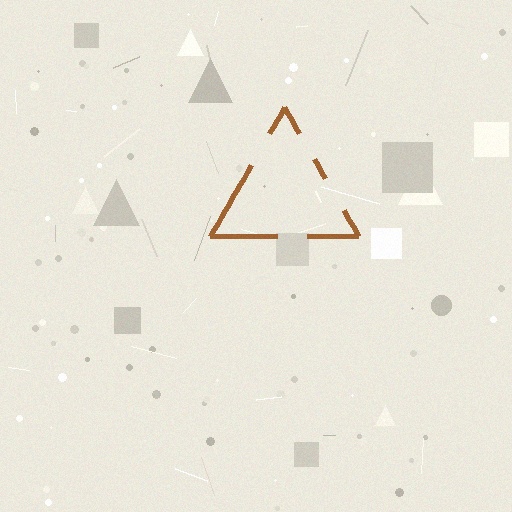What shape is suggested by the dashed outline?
The dashed outline suggests a triangle.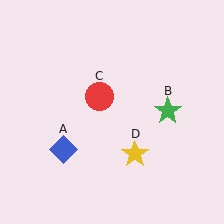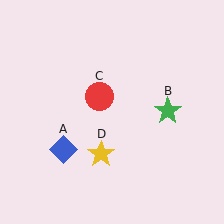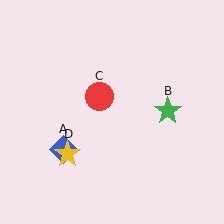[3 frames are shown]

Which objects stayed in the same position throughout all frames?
Blue diamond (object A) and green star (object B) and red circle (object C) remained stationary.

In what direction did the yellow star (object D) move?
The yellow star (object D) moved left.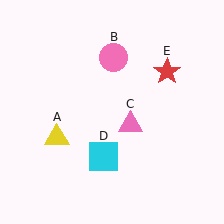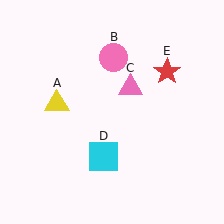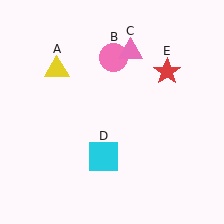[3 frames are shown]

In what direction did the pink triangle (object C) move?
The pink triangle (object C) moved up.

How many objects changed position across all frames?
2 objects changed position: yellow triangle (object A), pink triangle (object C).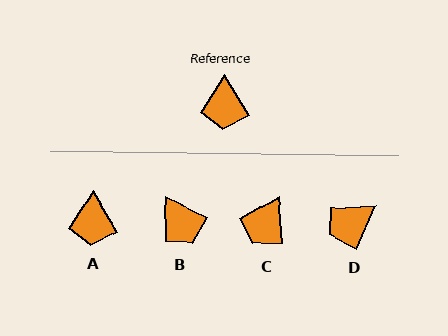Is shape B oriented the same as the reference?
No, it is off by about 34 degrees.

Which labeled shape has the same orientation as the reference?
A.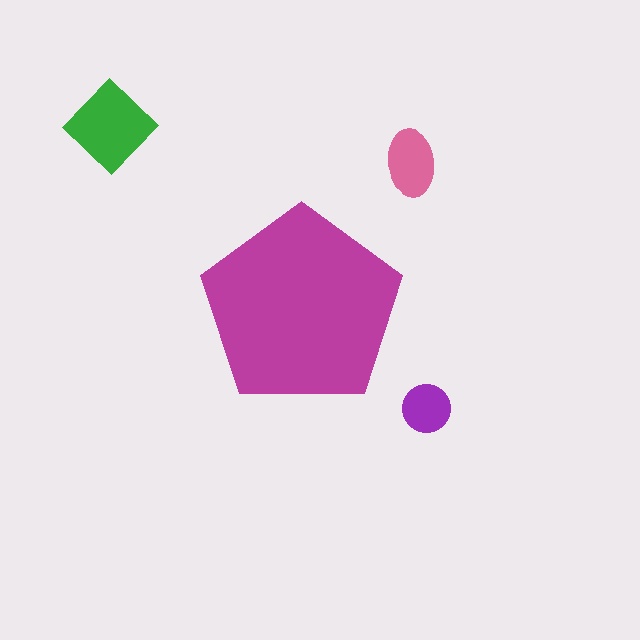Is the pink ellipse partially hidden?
No, the pink ellipse is fully visible.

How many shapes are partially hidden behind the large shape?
0 shapes are partially hidden.